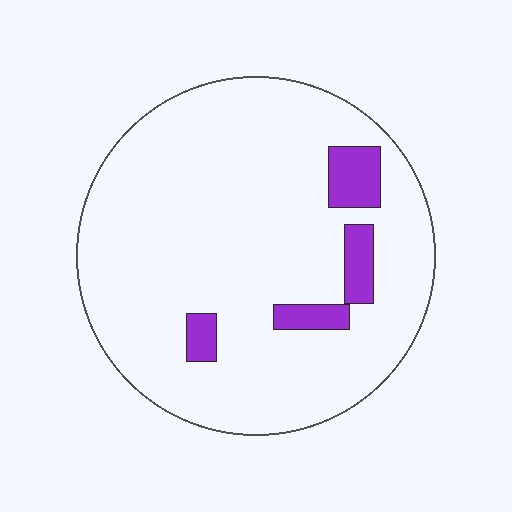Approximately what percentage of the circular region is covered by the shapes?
Approximately 10%.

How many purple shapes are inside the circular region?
4.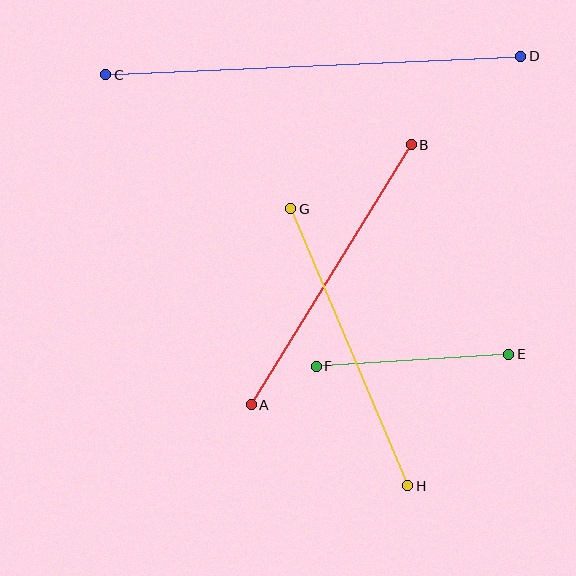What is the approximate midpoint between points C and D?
The midpoint is at approximately (313, 66) pixels.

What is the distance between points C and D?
The distance is approximately 416 pixels.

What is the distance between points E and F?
The distance is approximately 193 pixels.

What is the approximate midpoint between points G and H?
The midpoint is at approximately (349, 347) pixels.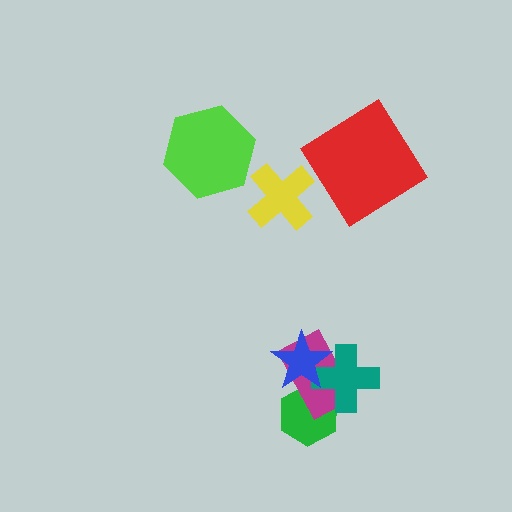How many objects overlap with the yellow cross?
0 objects overlap with the yellow cross.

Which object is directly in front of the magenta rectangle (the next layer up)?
The teal cross is directly in front of the magenta rectangle.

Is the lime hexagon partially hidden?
No, no other shape covers it.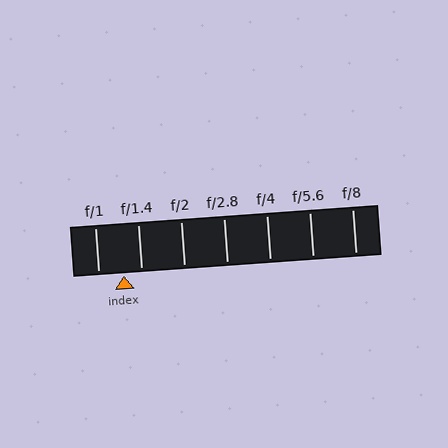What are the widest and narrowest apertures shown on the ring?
The widest aperture shown is f/1 and the narrowest is f/8.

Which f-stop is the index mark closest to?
The index mark is closest to f/1.4.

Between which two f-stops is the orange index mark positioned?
The index mark is between f/1 and f/1.4.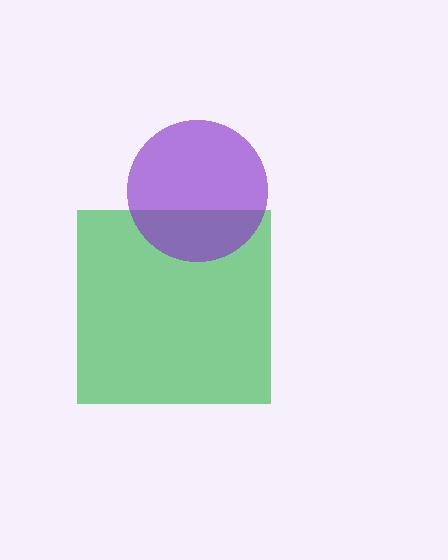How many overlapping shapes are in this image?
There are 2 overlapping shapes in the image.